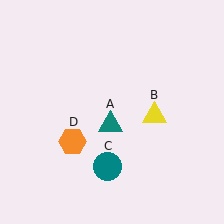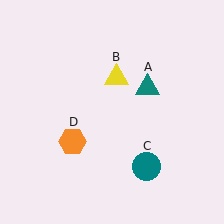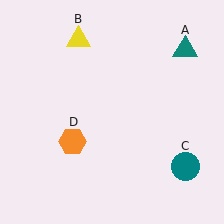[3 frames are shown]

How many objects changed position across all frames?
3 objects changed position: teal triangle (object A), yellow triangle (object B), teal circle (object C).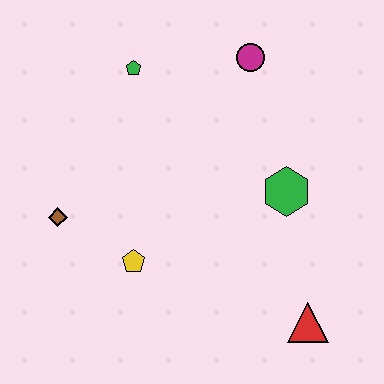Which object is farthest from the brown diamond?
The red triangle is farthest from the brown diamond.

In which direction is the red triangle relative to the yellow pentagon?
The red triangle is to the right of the yellow pentagon.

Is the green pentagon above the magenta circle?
No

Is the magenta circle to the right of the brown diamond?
Yes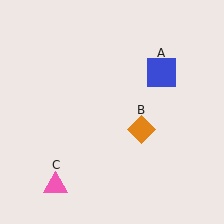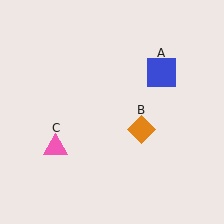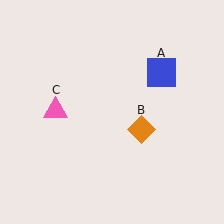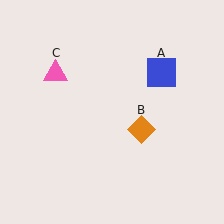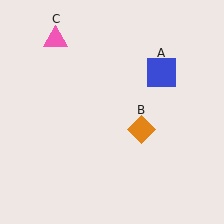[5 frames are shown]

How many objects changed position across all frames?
1 object changed position: pink triangle (object C).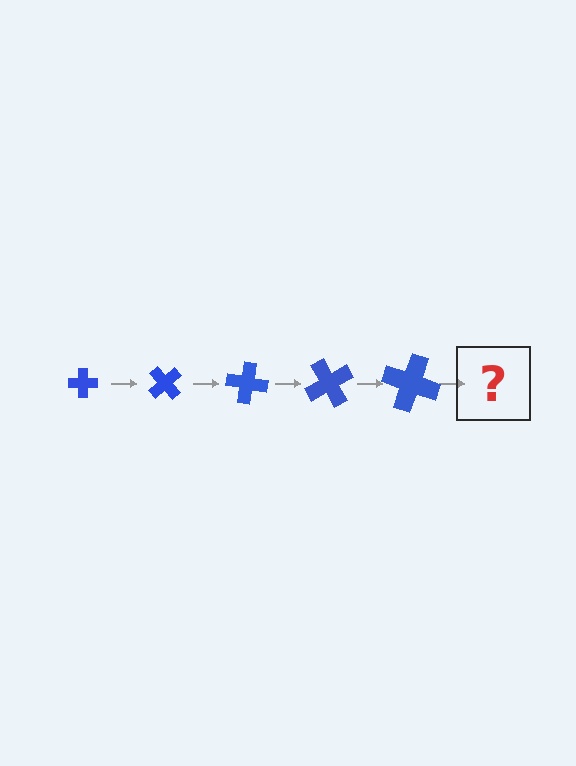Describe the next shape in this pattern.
It should be a cross, larger than the previous one and rotated 250 degrees from the start.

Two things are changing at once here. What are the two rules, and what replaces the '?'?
The two rules are that the cross grows larger each step and it rotates 50 degrees each step. The '?' should be a cross, larger than the previous one and rotated 250 degrees from the start.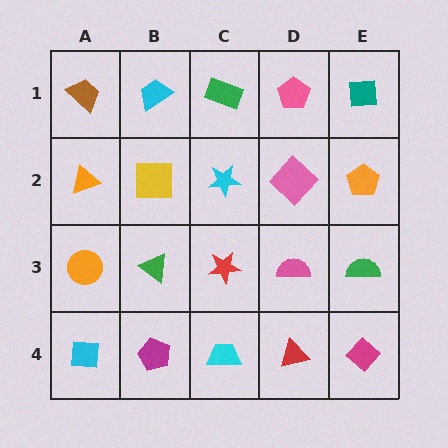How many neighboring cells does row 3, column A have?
3.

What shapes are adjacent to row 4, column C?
A red star (row 3, column C), a magenta pentagon (row 4, column B), a red triangle (row 4, column D).